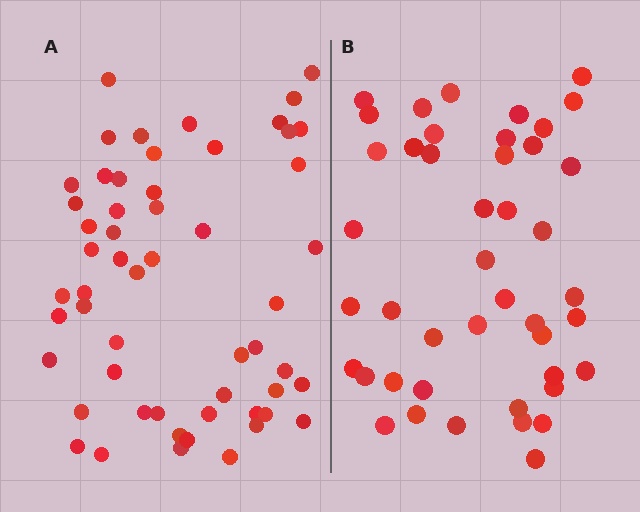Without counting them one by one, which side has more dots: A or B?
Region A (the left region) has more dots.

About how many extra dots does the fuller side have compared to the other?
Region A has roughly 12 or so more dots than region B.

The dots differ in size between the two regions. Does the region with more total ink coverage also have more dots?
No. Region B has more total ink coverage because its dots are larger, but region A actually contains more individual dots. Total area can be misleading — the number of items is what matters here.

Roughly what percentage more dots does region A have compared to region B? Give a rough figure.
About 25% more.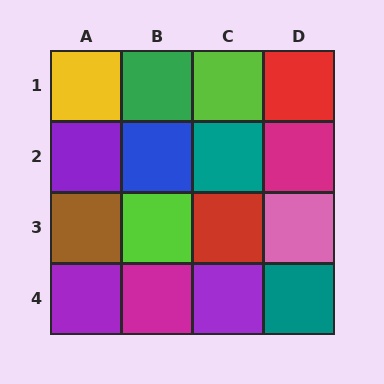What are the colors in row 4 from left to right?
Purple, magenta, purple, teal.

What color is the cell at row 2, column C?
Teal.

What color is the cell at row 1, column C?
Lime.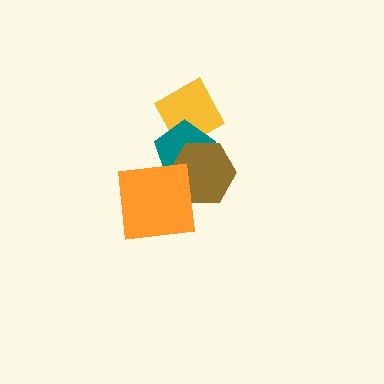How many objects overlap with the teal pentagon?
3 objects overlap with the teal pentagon.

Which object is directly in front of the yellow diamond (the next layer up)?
The teal pentagon is directly in front of the yellow diamond.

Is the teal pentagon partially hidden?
Yes, it is partially covered by another shape.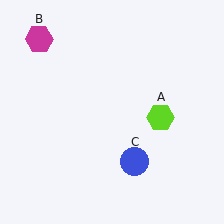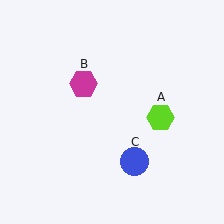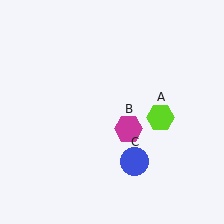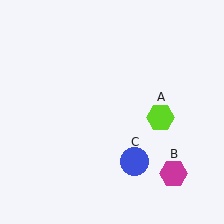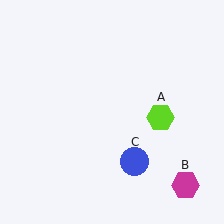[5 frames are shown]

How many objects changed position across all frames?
1 object changed position: magenta hexagon (object B).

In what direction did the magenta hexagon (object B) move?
The magenta hexagon (object B) moved down and to the right.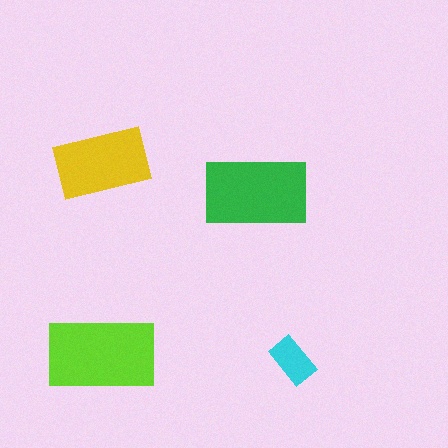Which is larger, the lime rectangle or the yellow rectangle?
The lime one.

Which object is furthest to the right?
The cyan rectangle is rightmost.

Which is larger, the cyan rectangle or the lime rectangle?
The lime one.